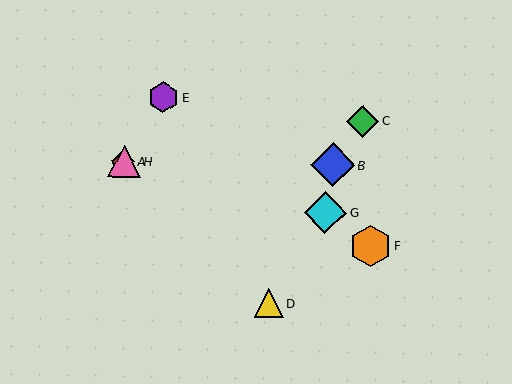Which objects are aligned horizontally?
Objects A, B, H are aligned horizontally.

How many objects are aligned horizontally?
3 objects (A, B, H) are aligned horizontally.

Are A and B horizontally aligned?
Yes, both are at y≈161.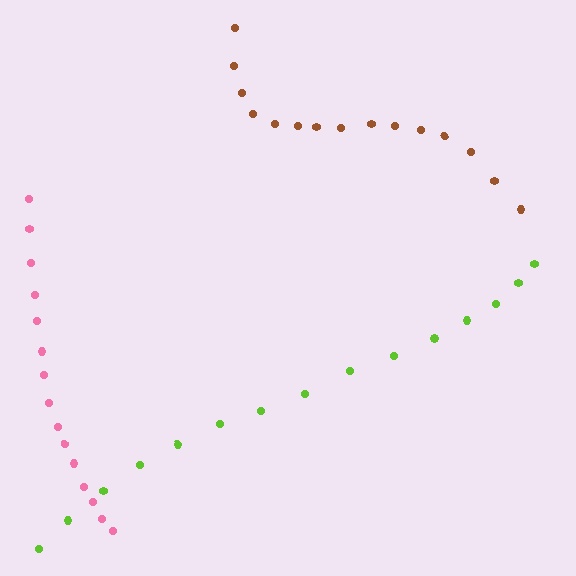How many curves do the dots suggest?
There are 3 distinct paths.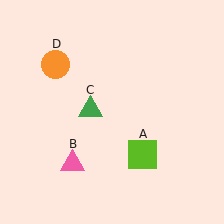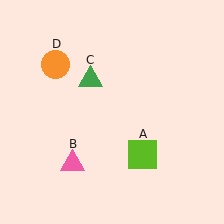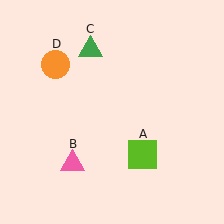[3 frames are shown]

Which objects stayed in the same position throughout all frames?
Lime square (object A) and pink triangle (object B) and orange circle (object D) remained stationary.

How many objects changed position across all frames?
1 object changed position: green triangle (object C).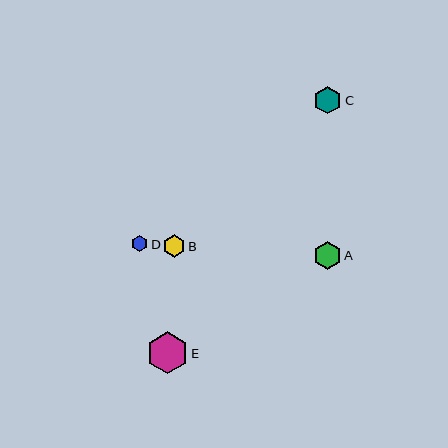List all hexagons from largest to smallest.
From largest to smallest: E, A, C, B, D.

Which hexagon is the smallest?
Hexagon D is the smallest with a size of approximately 16 pixels.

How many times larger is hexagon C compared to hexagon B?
Hexagon C is approximately 1.2 times the size of hexagon B.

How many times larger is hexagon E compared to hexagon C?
Hexagon E is approximately 1.5 times the size of hexagon C.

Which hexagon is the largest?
Hexagon E is the largest with a size of approximately 42 pixels.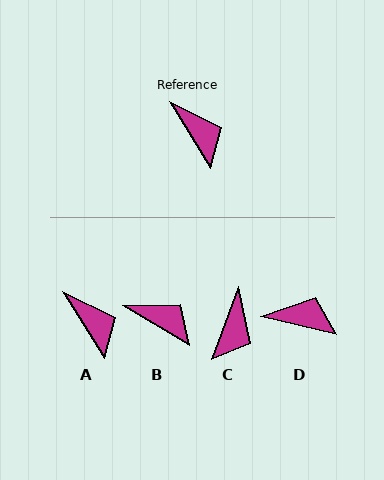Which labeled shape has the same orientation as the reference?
A.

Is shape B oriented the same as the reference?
No, it is off by about 27 degrees.